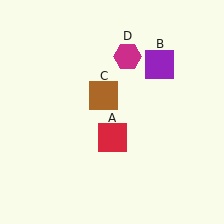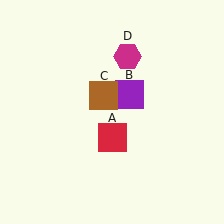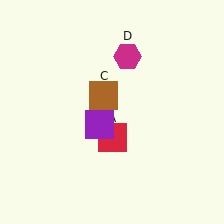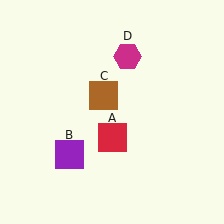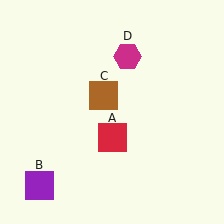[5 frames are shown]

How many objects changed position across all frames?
1 object changed position: purple square (object B).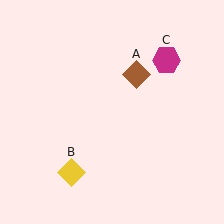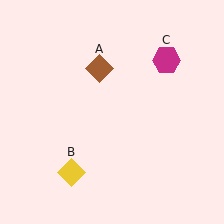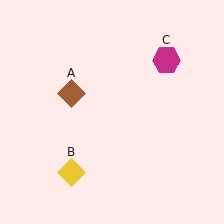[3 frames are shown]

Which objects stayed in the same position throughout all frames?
Yellow diamond (object B) and magenta hexagon (object C) remained stationary.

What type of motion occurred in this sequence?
The brown diamond (object A) rotated counterclockwise around the center of the scene.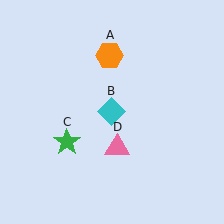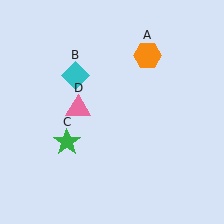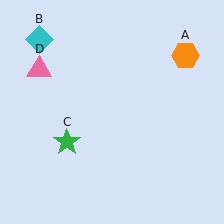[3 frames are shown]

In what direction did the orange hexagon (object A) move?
The orange hexagon (object A) moved right.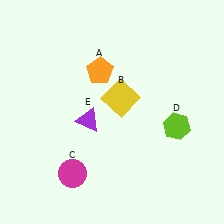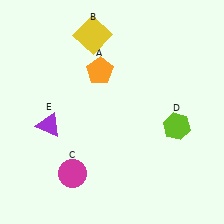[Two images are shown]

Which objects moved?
The objects that moved are: the yellow square (B), the purple triangle (E).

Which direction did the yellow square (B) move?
The yellow square (B) moved up.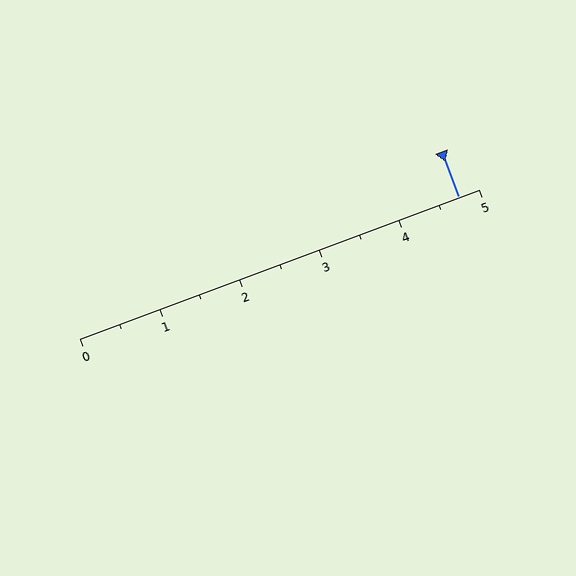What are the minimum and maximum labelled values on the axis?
The axis runs from 0 to 5.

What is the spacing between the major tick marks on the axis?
The major ticks are spaced 1 apart.